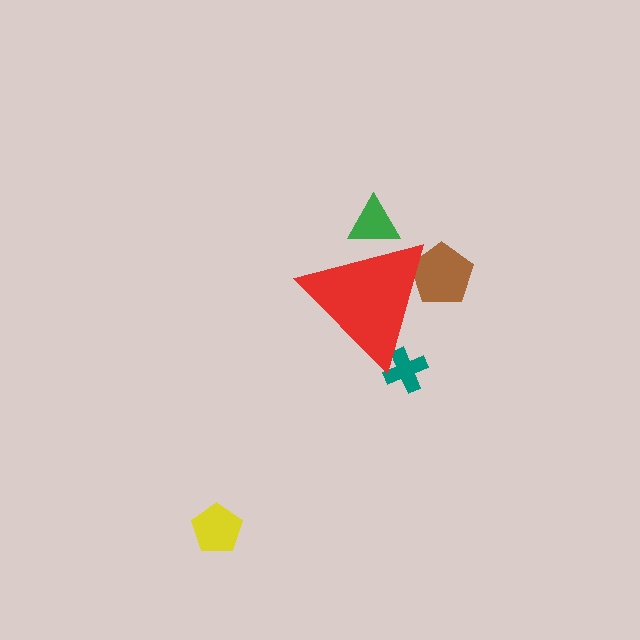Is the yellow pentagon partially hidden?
No, the yellow pentagon is fully visible.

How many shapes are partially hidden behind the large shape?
3 shapes are partially hidden.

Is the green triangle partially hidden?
Yes, the green triangle is partially hidden behind the red triangle.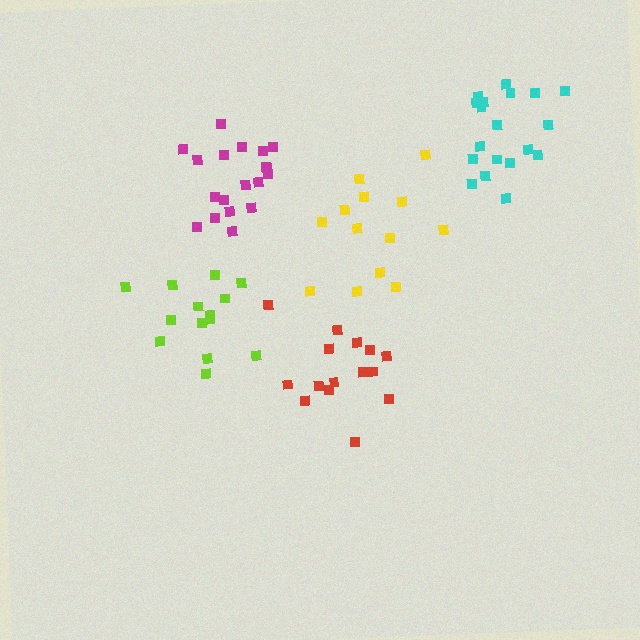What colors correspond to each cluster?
The clusters are colored: magenta, lime, red, yellow, cyan.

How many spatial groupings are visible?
There are 5 spatial groupings.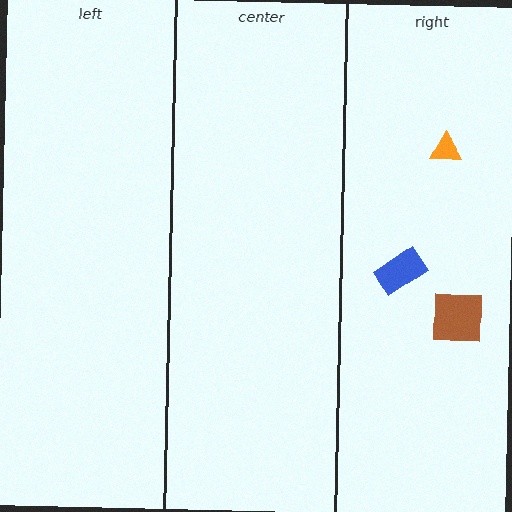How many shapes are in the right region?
3.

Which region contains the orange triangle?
The right region.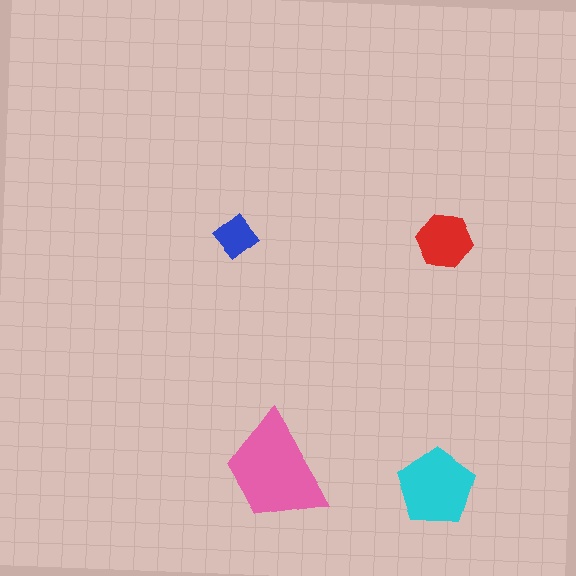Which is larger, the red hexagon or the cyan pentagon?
The cyan pentagon.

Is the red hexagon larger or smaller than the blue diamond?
Larger.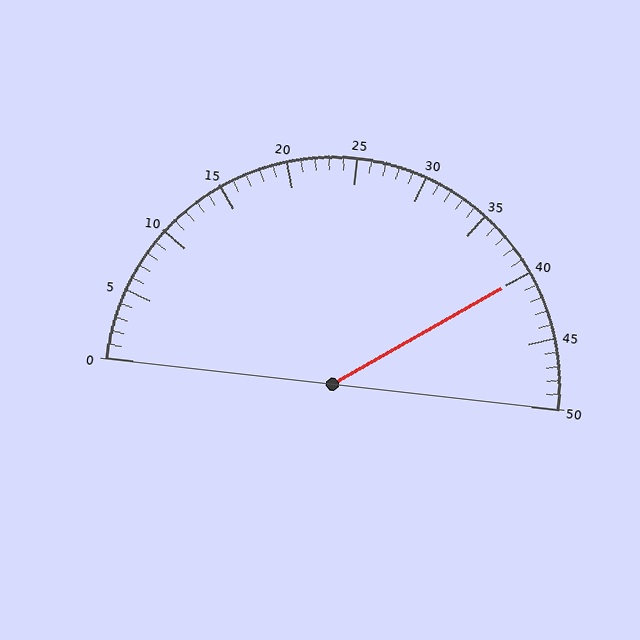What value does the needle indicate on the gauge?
The needle indicates approximately 40.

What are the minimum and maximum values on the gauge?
The gauge ranges from 0 to 50.